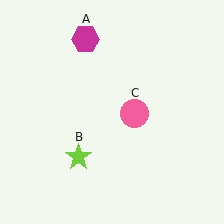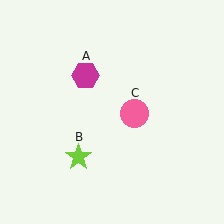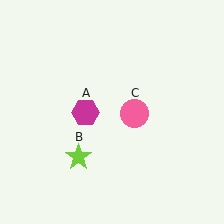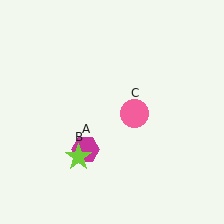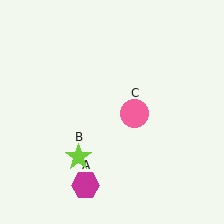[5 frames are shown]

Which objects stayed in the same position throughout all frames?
Lime star (object B) and pink circle (object C) remained stationary.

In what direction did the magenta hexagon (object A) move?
The magenta hexagon (object A) moved down.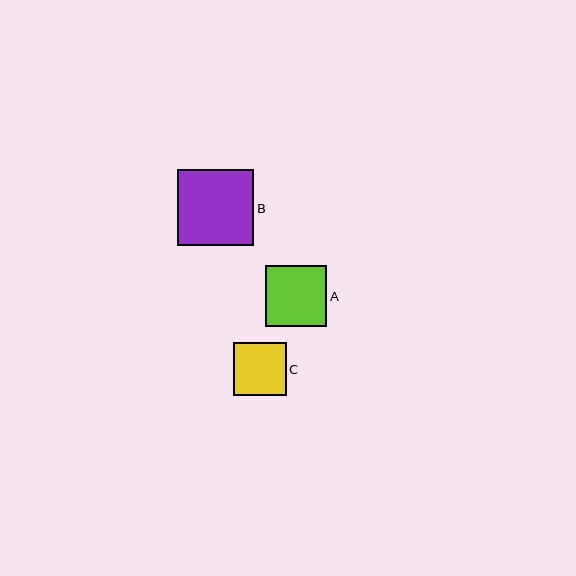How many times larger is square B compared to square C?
Square B is approximately 1.4 times the size of square C.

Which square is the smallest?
Square C is the smallest with a size of approximately 53 pixels.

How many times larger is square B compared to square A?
Square B is approximately 1.2 times the size of square A.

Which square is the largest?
Square B is the largest with a size of approximately 76 pixels.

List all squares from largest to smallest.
From largest to smallest: B, A, C.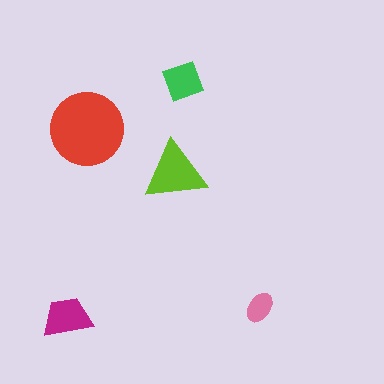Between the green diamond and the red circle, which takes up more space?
The red circle.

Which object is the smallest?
The pink ellipse.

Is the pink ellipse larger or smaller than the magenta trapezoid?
Smaller.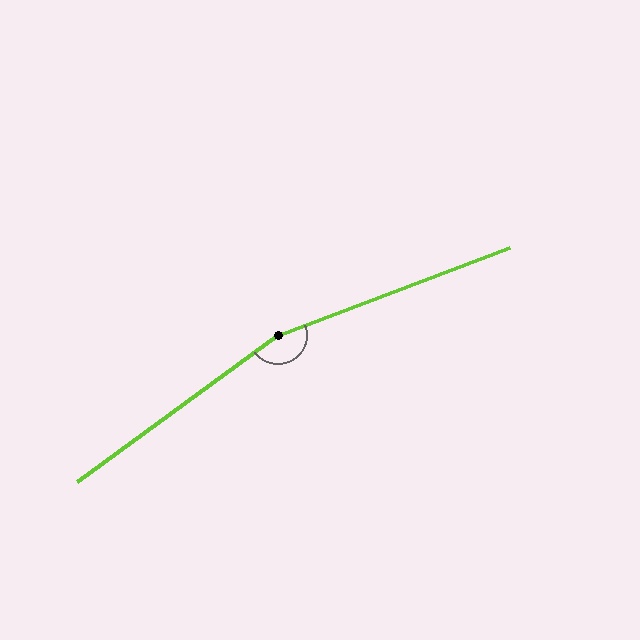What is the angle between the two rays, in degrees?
Approximately 165 degrees.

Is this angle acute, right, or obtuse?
It is obtuse.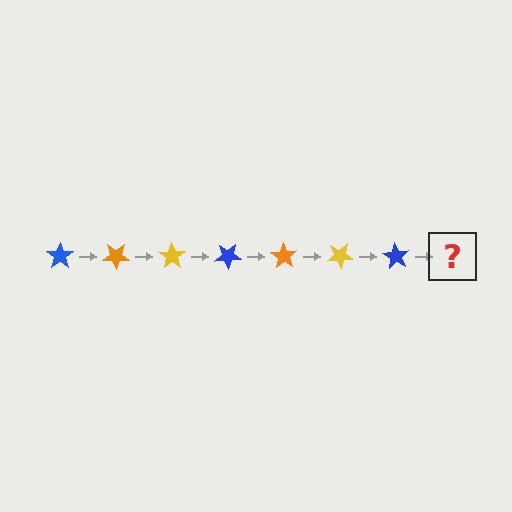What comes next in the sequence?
The next element should be an orange star, rotated 245 degrees from the start.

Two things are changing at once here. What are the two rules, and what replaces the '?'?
The two rules are that it rotates 35 degrees each step and the color cycles through blue, orange, and yellow. The '?' should be an orange star, rotated 245 degrees from the start.